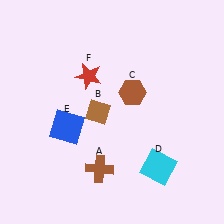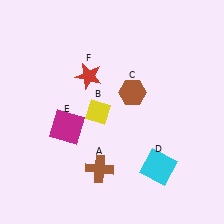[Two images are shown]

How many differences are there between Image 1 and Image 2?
There are 2 differences between the two images.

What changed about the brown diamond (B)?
In Image 1, B is brown. In Image 2, it changed to yellow.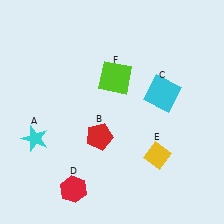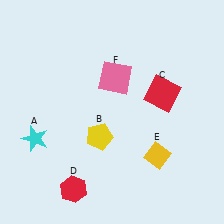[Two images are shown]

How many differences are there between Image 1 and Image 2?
There are 3 differences between the two images.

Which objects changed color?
B changed from red to yellow. C changed from cyan to red. F changed from lime to pink.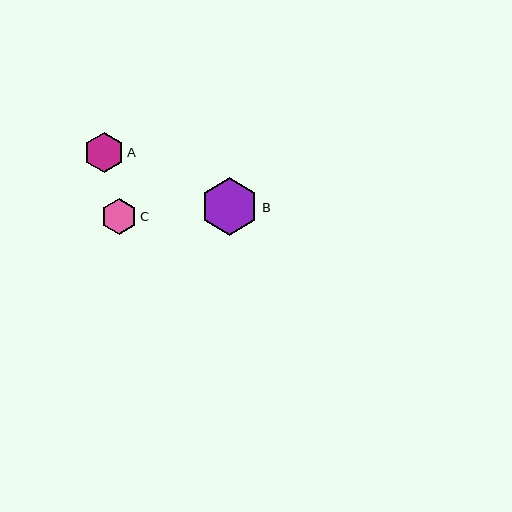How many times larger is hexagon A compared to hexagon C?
Hexagon A is approximately 1.1 times the size of hexagon C.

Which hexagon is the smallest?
Hexagon C is the smallest with a size of approximately 36 pixels.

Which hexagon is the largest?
Hexagon B is the largest with a size of approximately 58 pixels.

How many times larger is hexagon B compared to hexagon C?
Hexagon B is approximately 1.6 times the size of hexagon C.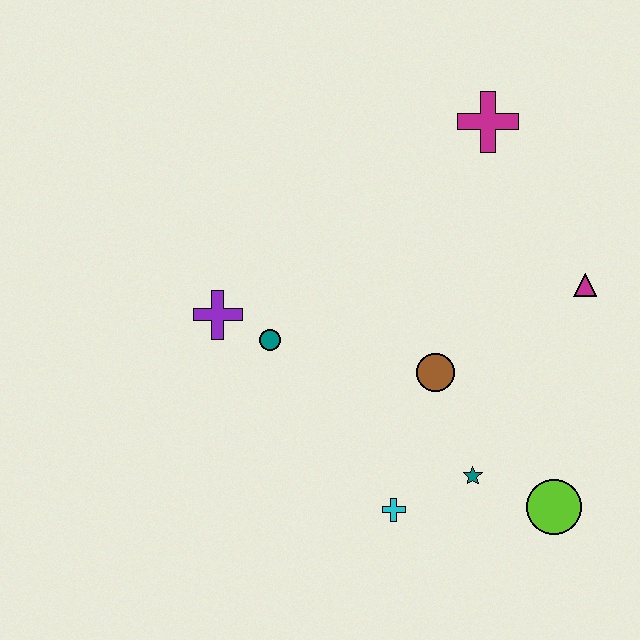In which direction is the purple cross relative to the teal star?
The purple cross is to the left of the teal star.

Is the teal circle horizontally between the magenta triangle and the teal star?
No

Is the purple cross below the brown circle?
No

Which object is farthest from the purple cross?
The lime circle is farthest from the purple cross.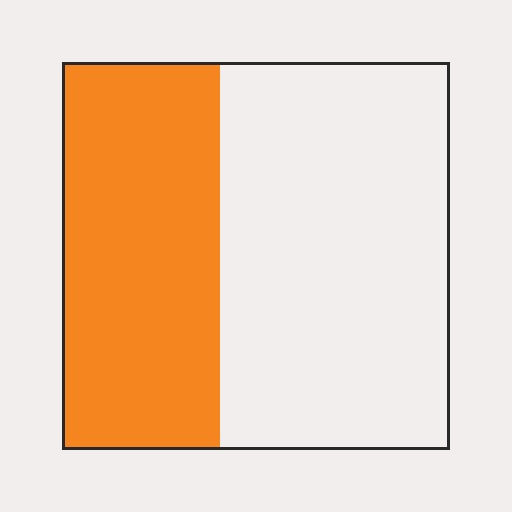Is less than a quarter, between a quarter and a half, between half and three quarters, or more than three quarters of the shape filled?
Between a quarter and a half.